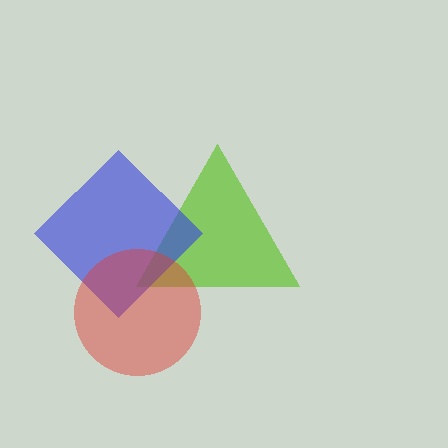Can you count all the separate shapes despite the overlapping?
Yes, there are 3 separate shapes.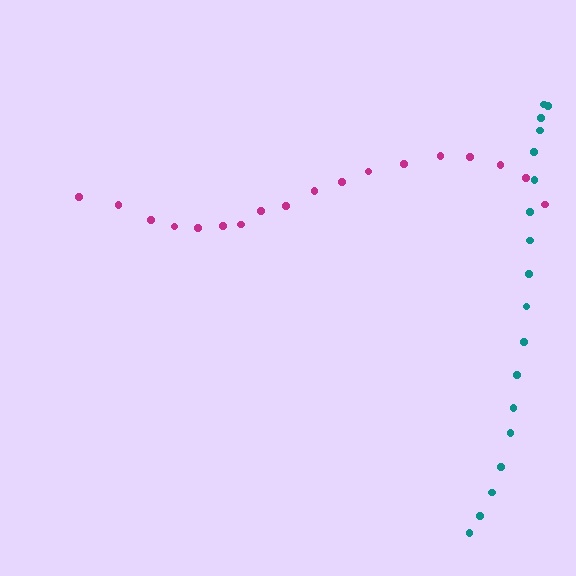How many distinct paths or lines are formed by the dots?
There are 2 distinct paths.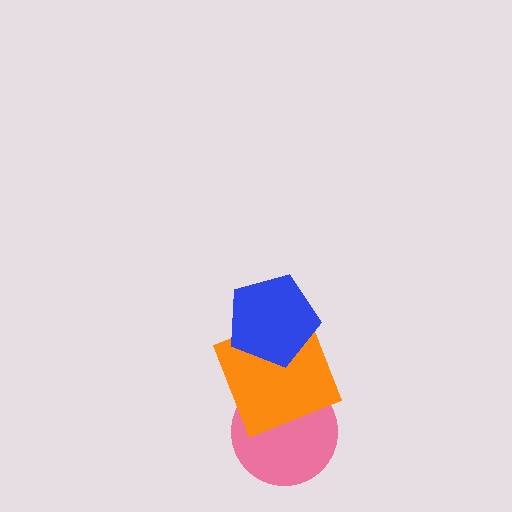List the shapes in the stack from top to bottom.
From top to bottom: the blue pentagon, the orange square, the pink circle.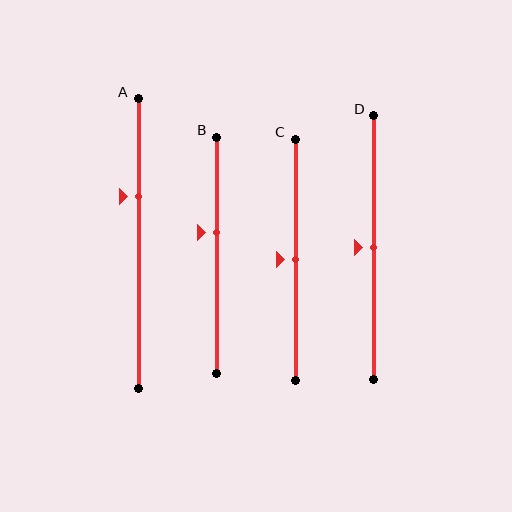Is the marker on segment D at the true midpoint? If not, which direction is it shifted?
Yes, the marker on segment D is at the true midpoint.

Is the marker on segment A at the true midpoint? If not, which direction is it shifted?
No, the marker on segment A is shifted upward by about 16% of the segment length.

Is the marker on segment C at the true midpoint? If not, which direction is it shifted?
Yes, the marker on segment C is at the true midpoint.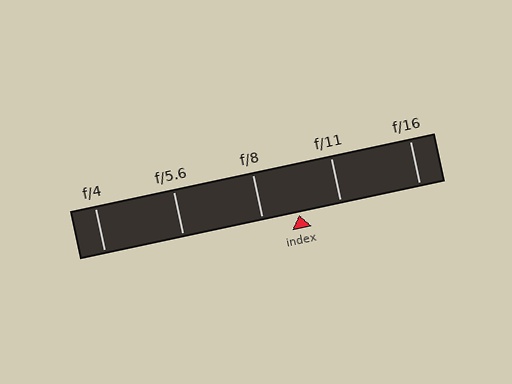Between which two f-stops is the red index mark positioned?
The index mark is between f/8 and f/11.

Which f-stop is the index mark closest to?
The index mark is closest to f/8.